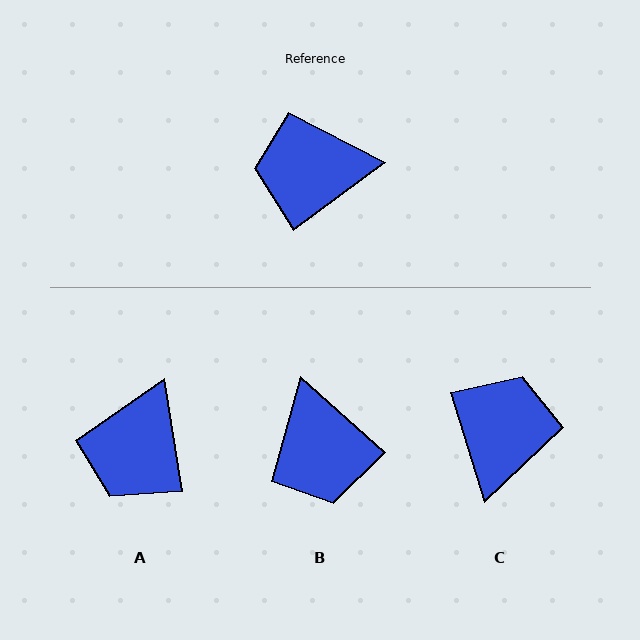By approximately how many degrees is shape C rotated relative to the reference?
Approximately 110 degrees clockwise.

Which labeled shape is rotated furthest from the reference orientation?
C, about 110 degrees away.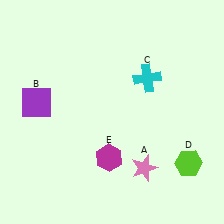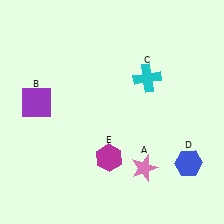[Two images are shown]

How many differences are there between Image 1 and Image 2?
There is 1 difference between the two images.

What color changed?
The hexagon (D) changed from lime in Image 1 to blue in Image 2.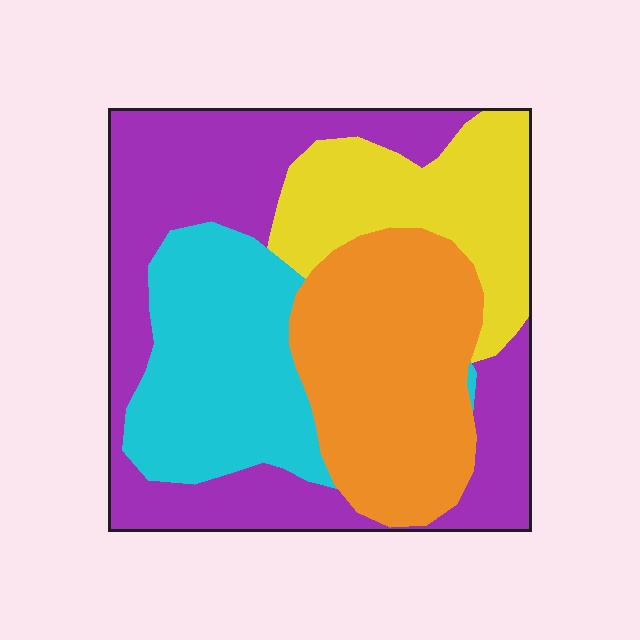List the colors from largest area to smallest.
From largest to smallest: purple, orange, cyan, yellow.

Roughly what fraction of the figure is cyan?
Cyan takes up about one fifth (1/5) of the figure.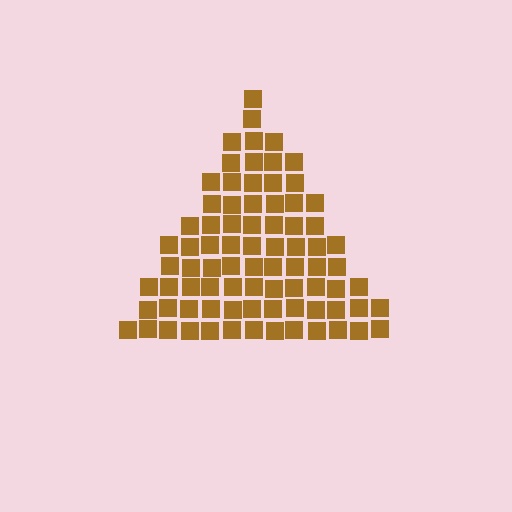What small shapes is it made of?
It is made of small squares.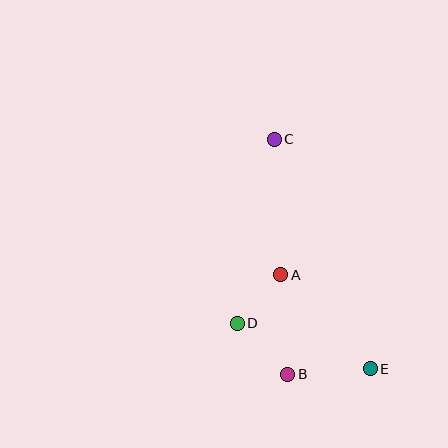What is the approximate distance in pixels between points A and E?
The distance between A and E is approximately 130 pixels.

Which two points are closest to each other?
Points A and D are closest to each other.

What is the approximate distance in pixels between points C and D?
The distance between C and D is approximately 188 pixels.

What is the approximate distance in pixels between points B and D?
The distance between B and D is approximately 72 pixels.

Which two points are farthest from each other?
Points C and E are farthest from each other.